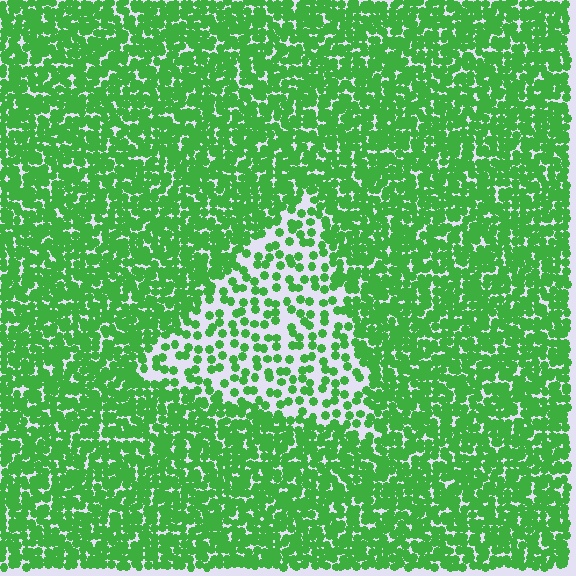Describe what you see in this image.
The image contains small green elements arranged at two different densities. A triangle-shaped region is visible where the elements are less densely packed than the surrounding area.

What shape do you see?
I see a triangle.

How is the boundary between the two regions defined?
The boundary is defined by a change in element density (approximately 2.5x ratio). All elements are the same color, size, and shape.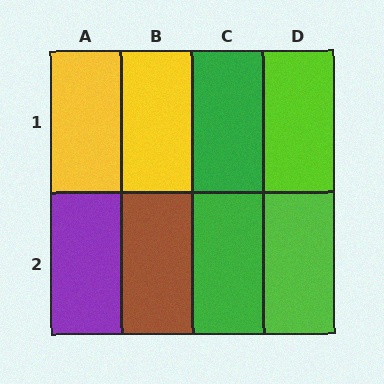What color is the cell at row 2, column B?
Brown.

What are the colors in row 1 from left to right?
Yellow, yellow, green, lime.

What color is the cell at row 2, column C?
Green.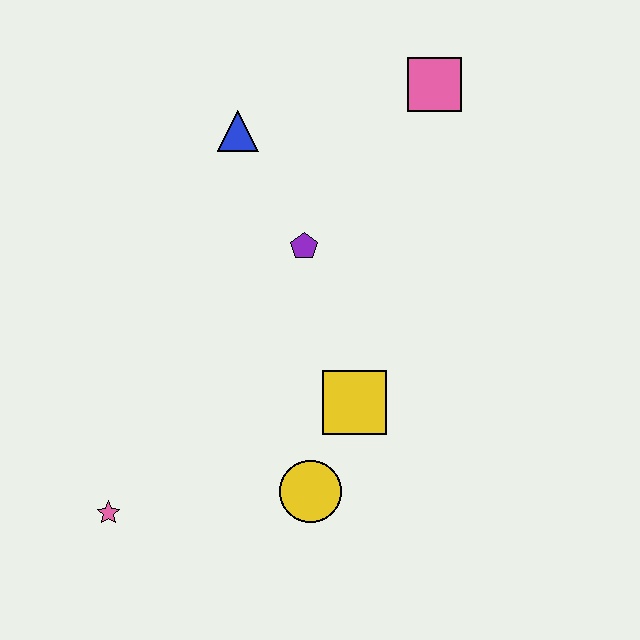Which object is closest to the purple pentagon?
The blue triangle is closest to the purple pentagon.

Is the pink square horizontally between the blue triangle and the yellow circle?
No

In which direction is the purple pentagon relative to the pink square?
The purple pentagon is below the pink square.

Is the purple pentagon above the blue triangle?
No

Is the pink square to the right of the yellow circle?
Yes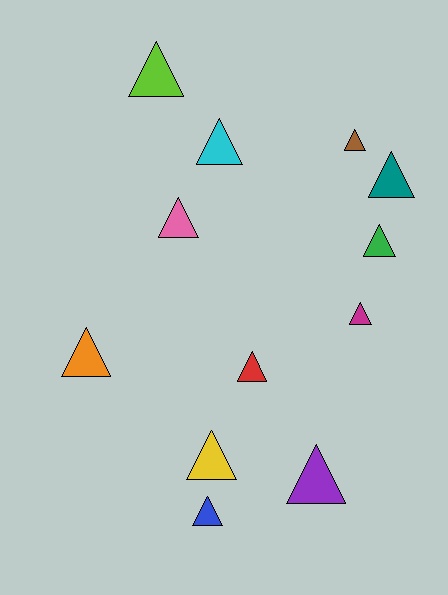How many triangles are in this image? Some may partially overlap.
There are 12 triangles.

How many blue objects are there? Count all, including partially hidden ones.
There is 1 blue object.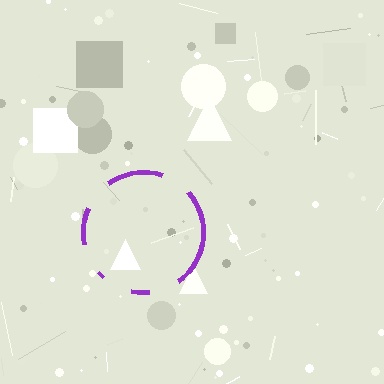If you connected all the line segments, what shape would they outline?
They would outline a circle.